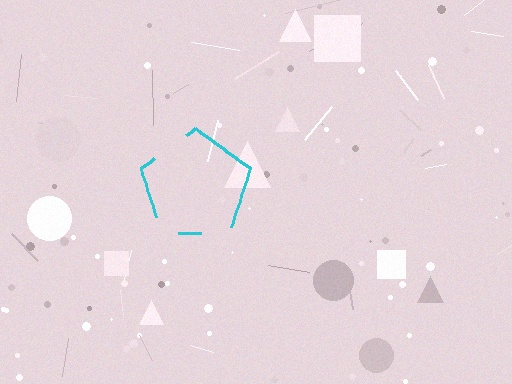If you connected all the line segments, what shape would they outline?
They would outline a pentagon.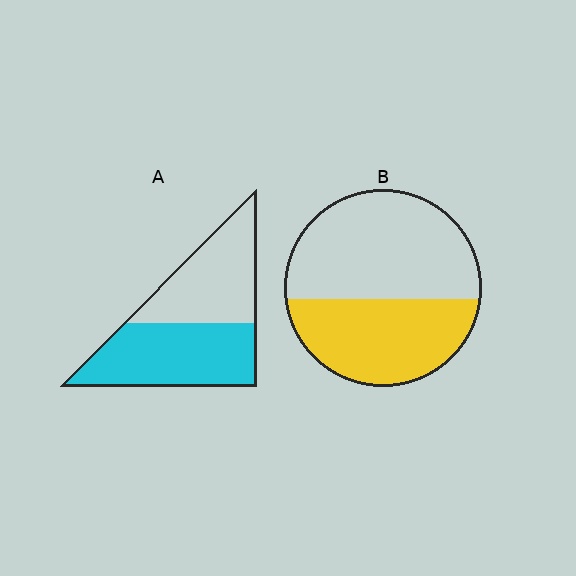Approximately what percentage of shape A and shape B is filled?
A is approximately 55% and B is approximately 45%.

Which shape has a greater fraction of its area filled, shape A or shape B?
Shape A.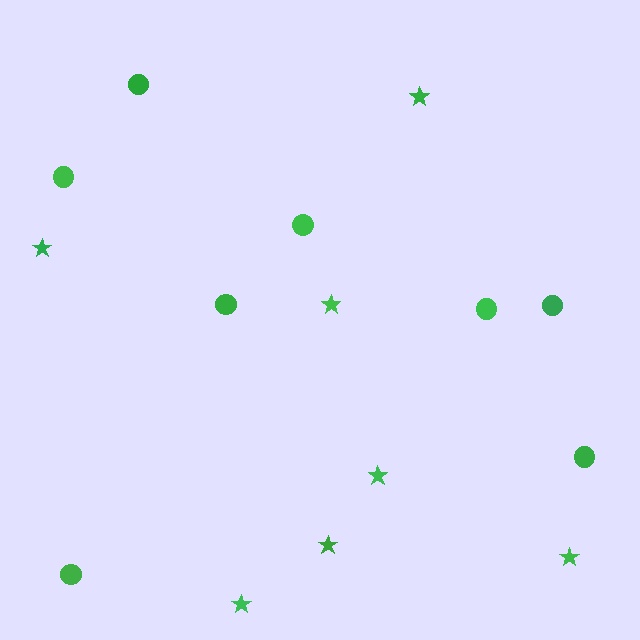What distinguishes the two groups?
There are 2 groups: one group of stars (7) and one group of circles (8).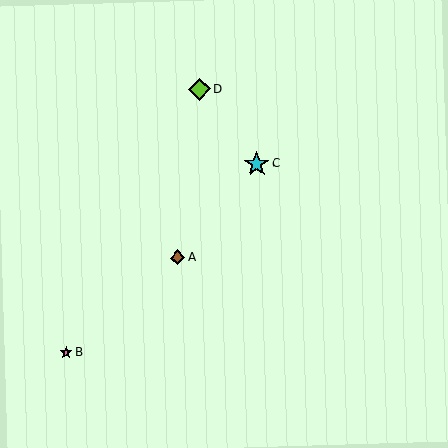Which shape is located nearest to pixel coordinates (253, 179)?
The cyan star (labeled C) at (257, 164) is nearest to that location.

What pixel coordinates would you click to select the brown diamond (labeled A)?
Click at (177, 258) to select the brown diamond A.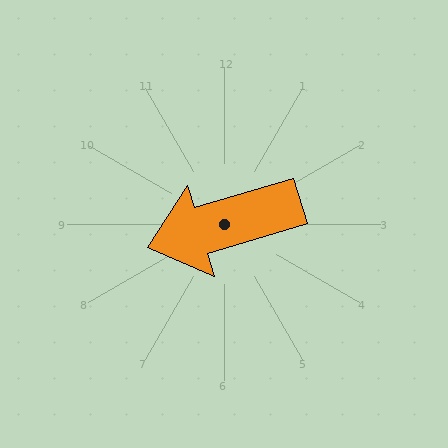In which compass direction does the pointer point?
West.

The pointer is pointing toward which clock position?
Roughly 8 o'clock.